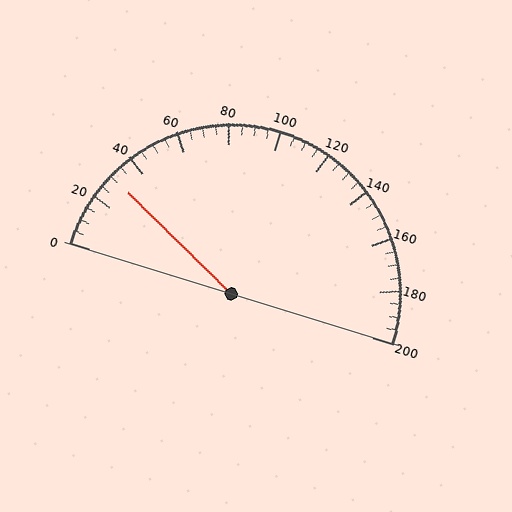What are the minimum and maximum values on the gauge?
The gauge ranges from 0 to 200.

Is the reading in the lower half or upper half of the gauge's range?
The reading is in the lower half of the range (0 to 200).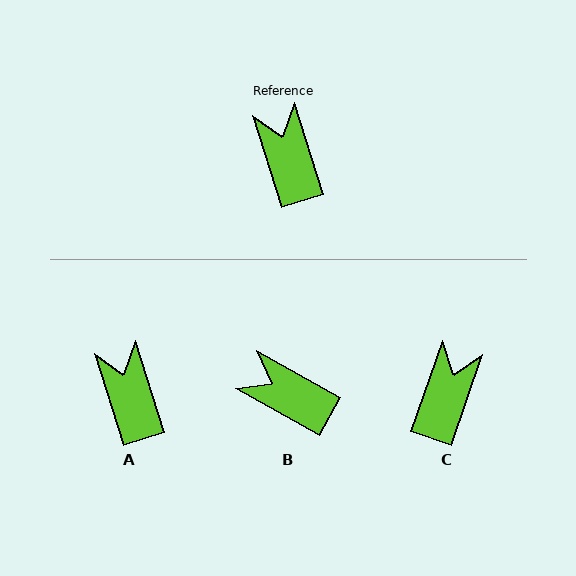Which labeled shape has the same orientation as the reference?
A.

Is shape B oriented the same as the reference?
No, it is off by about 43 degrees.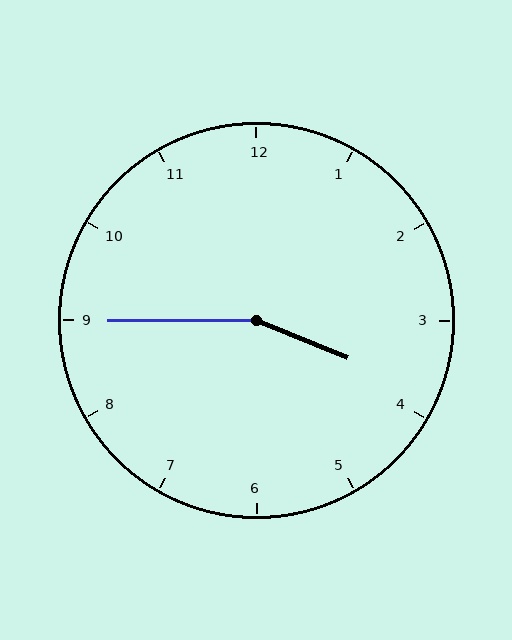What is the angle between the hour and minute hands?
Approximately 158 degrees.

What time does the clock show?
3:45.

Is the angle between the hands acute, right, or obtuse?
It is obtuse.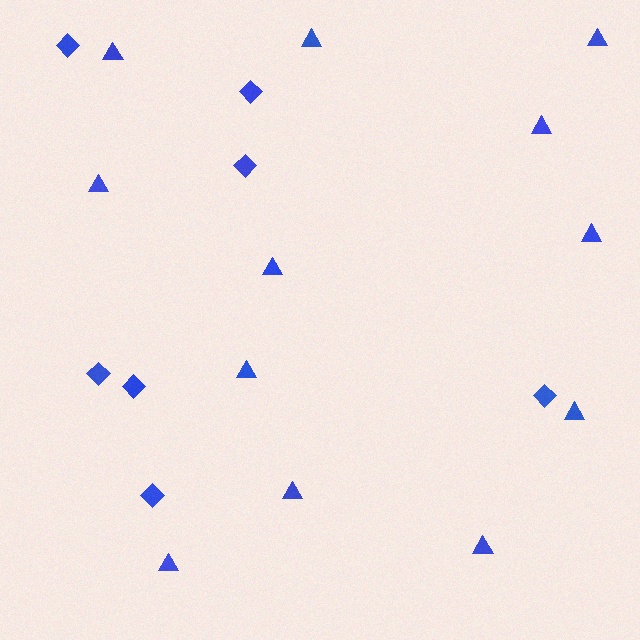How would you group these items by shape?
There are 2 groups: one group of triangles (12) and one group of diamonds (7).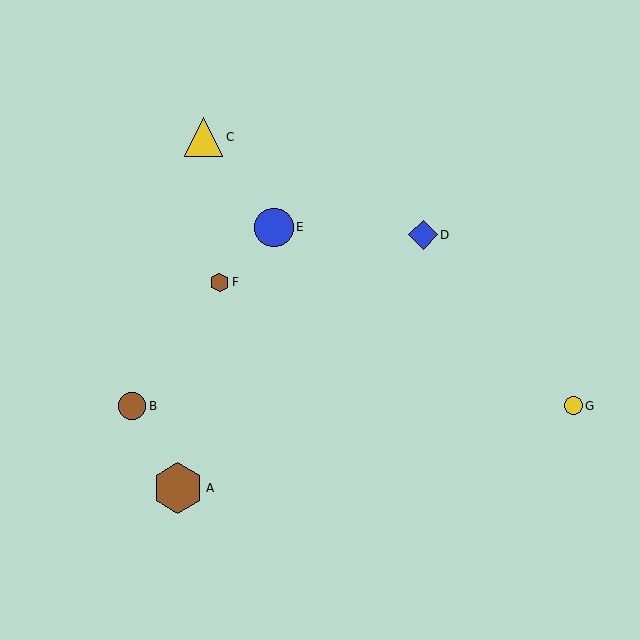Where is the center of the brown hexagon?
The center of the brown hexagon is at (220, 282).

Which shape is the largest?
The brown hexagon (labeled A) is the largest.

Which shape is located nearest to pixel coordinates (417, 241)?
The blue diamond (labeled D) at (423, 235) is nearest to that location.